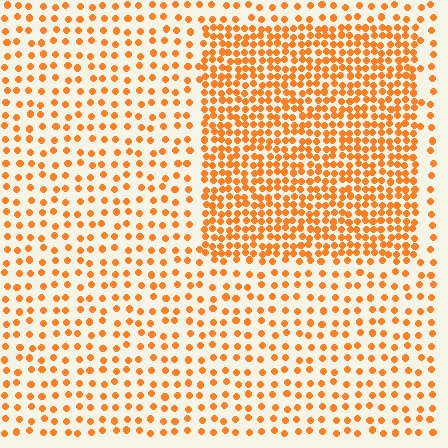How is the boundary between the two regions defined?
The boundary is defined by a change in element density (approximately 2.3x ratio). All elements are the same color, size, and shape.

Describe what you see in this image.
The image contains small orange elements arranged at two different densities. A rectangle-shaped region is visible where the elements are more densely packed than the surrounding area.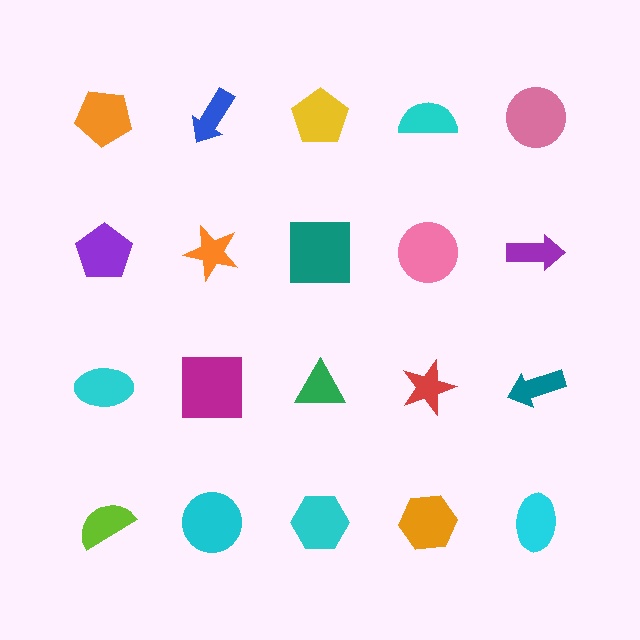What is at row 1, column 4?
A cyan semicircle.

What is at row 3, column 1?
A cyan ellipse.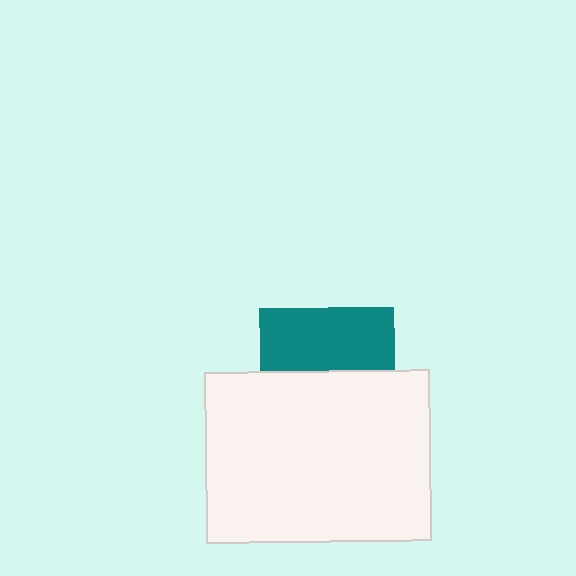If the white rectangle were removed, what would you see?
You would see the complete teal square.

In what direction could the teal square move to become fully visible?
The teal square could move up. That would shift it out from behind the white rectangle entirely.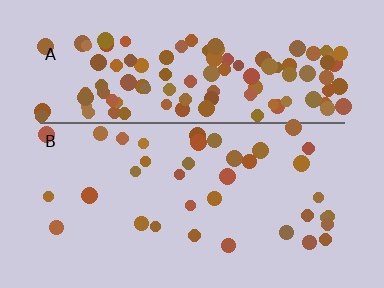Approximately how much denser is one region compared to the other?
Approximately 3.3× — region A over region B.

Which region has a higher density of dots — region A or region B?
A (the top).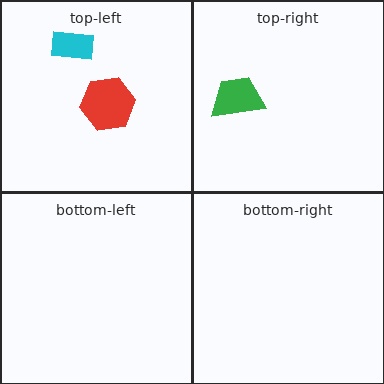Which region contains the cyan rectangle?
The top-left region.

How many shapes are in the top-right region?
1.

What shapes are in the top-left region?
The red hexagon, the cyan rectangle.